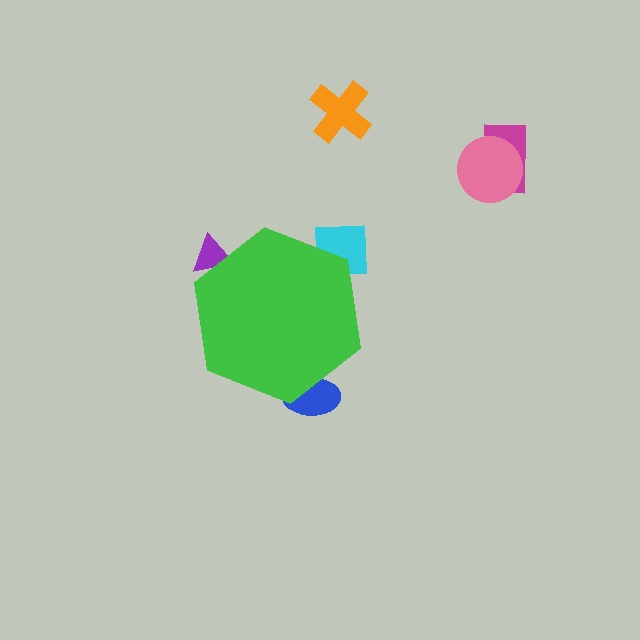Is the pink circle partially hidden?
No, the pink circle is fully visible.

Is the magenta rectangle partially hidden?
No, the magenta rectangle is fully visible.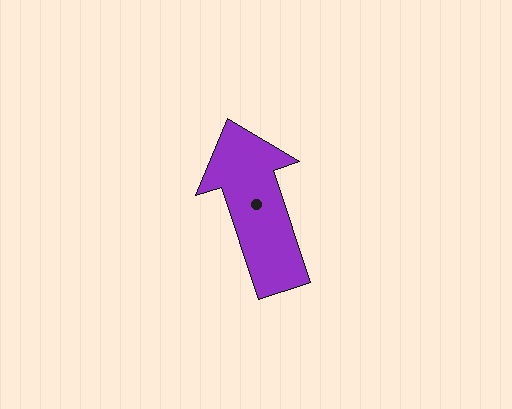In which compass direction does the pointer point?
North.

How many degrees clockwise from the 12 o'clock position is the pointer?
Approximately 342 degrees.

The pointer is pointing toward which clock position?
Roughly 11 o'clock.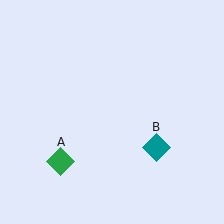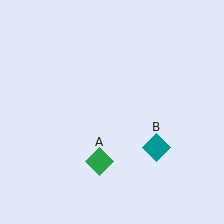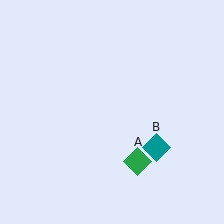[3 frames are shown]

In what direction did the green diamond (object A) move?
The green diamond (object A) moved right.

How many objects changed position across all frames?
1 object changed position: green diamond (object A).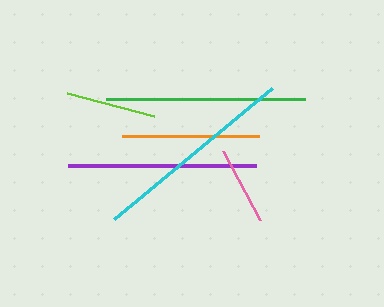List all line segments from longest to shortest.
From longest to shortest: cyan, green, purple, orange, lime, pink.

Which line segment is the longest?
The cyan line is the longest at approximately 206 pixels.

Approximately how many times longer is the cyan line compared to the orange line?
The cyan line is approximately 1.5 times the length of the orange line.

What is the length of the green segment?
The green segment is approximately 199 pixels long.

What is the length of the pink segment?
The pink segment is approximately 79 pixels long.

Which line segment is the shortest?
The pink line is the shortest at approximately 79 pixels.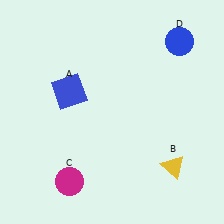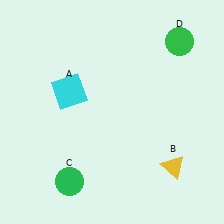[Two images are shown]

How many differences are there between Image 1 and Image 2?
There are 3 differences between the two images.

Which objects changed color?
A changed from blue to cyan. C changed from magenta to green. D changed from blue to green.